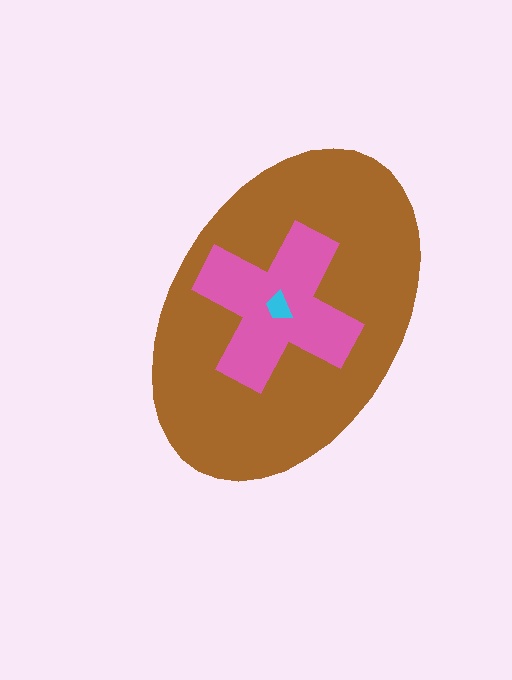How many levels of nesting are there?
3.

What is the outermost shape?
The brown ellipse.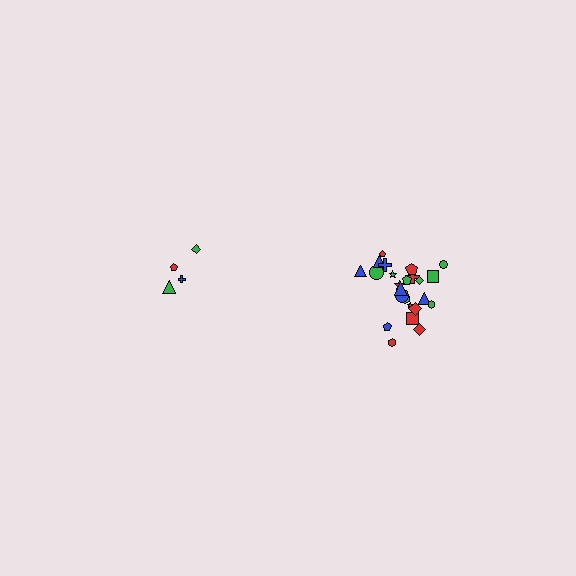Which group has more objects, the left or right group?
The right group.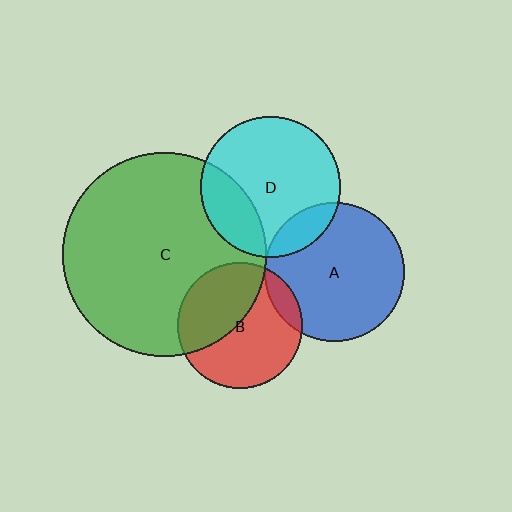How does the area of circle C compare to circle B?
Approximately 2.6 times.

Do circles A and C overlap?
Yes.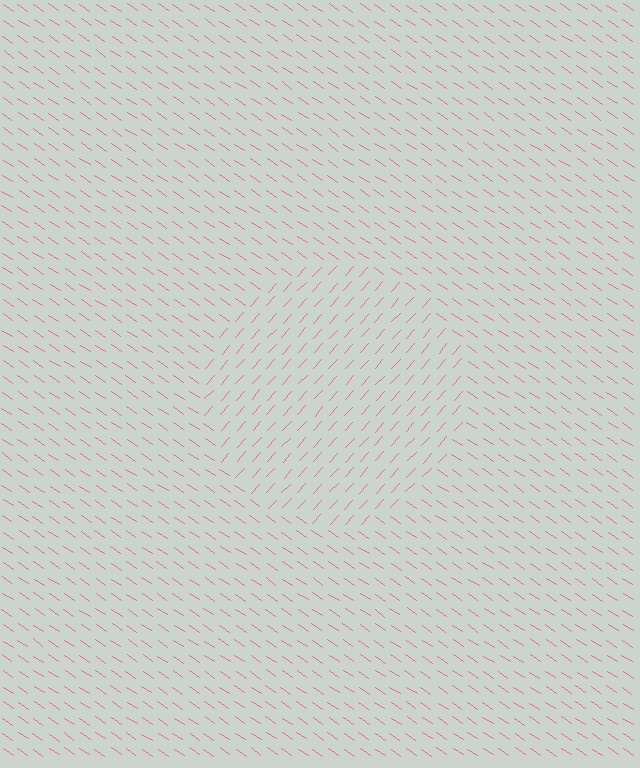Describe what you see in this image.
The image is filled with small pink line segments. A circle region in the image has lines oriented differently from the surrounding lines, creating a visible texture boundary.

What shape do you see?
I see a circle.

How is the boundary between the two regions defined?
The boundary is defined purely by a change in line orientation (approximately 82 degrees difference). All lines are the same color and thickness.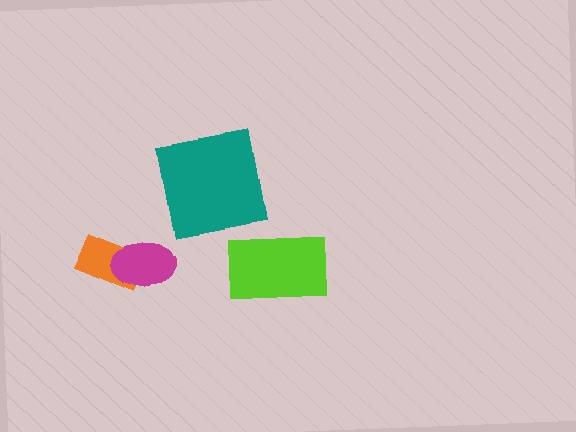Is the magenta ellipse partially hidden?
No, no other shape covers it.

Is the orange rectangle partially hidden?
Yes, it is partially covered by another shape.